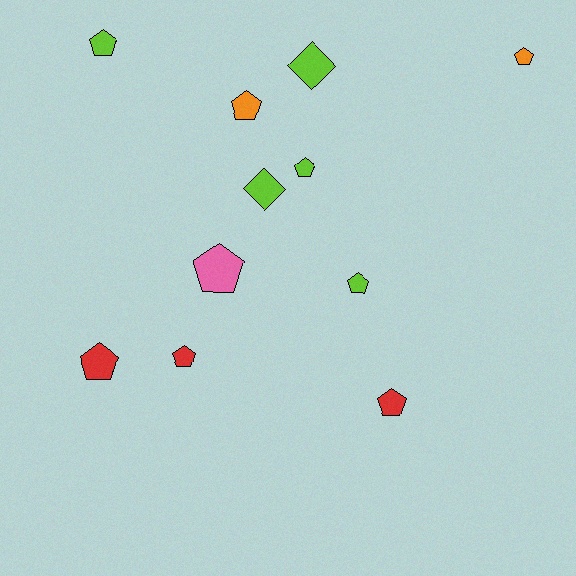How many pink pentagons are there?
There is 1 pink pentagon.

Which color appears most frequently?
Lime, with 5 objects.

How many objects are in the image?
There are 11 objects.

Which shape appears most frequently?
Pentagon, with 9 objects.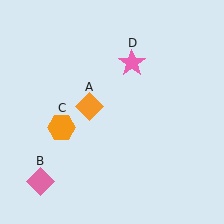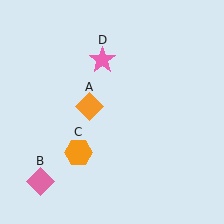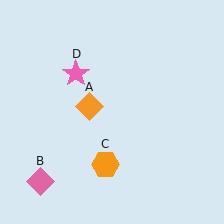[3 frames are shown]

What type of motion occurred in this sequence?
The orange hexagon (object C), pink star (object D) rotated counterclockwise around the center of the scene.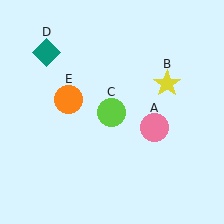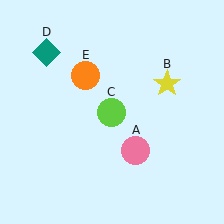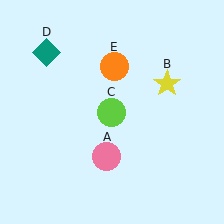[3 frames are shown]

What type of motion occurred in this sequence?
The pink circle (object A), orange circle (object E) rotated clockwise around the center of the scene.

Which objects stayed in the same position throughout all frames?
Yellow star (object B) and lime circle (object C) and teal diamond (object D) remained stationary.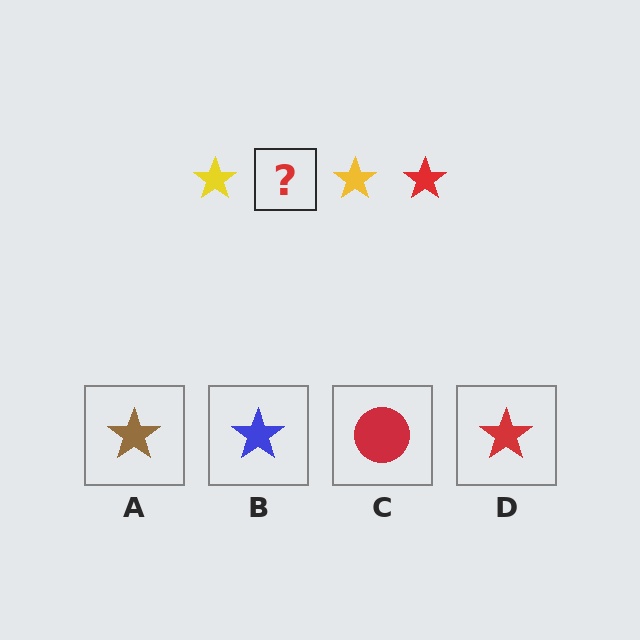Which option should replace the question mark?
Option D.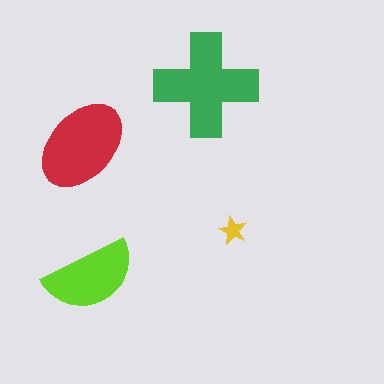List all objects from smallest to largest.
The yellow star, the lime semicircle, the red ellipse, the green cross.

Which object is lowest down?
The lime semicircle is bottommost.